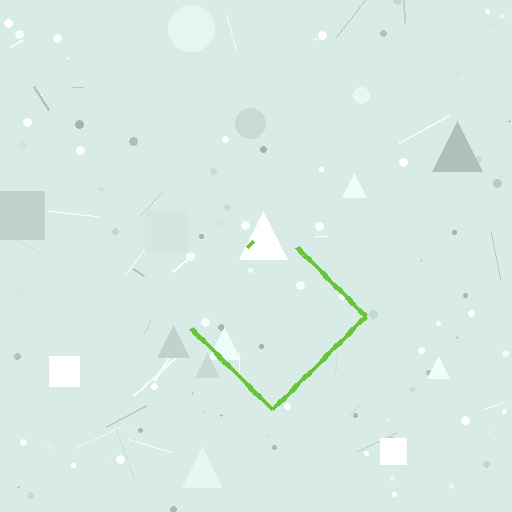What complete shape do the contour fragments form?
The contour fragments form a diamond.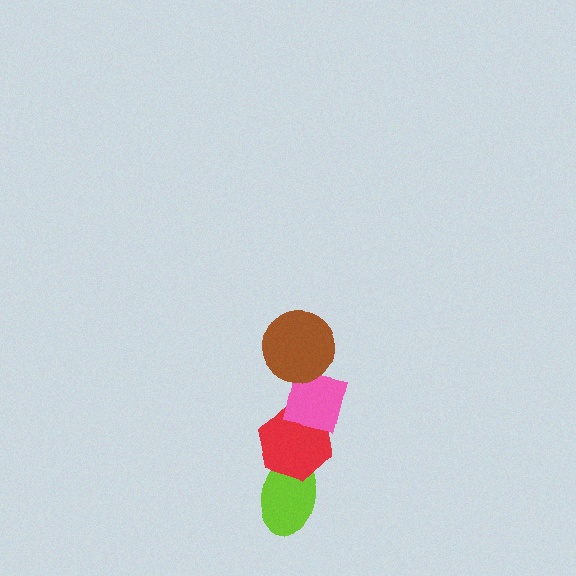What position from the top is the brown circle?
The brown circle is 1st from the top.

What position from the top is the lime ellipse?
The lime ellipse is 4th from the top.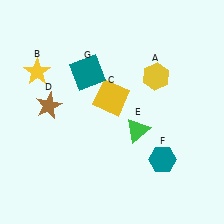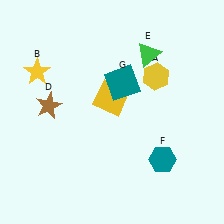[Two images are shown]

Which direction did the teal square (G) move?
The teal square (G) moved right.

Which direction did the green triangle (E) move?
The green triangle (E) moved up.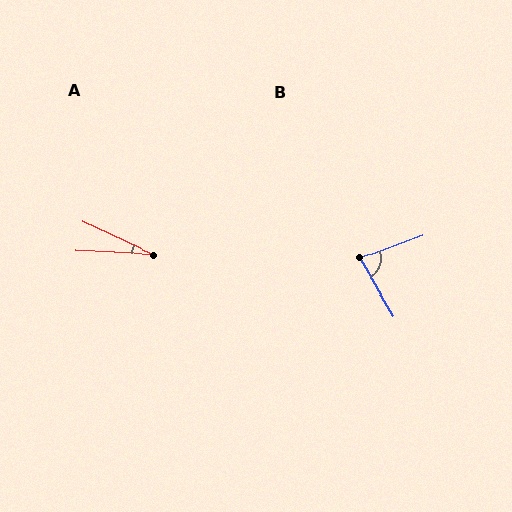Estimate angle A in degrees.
Approximately 22 degrees.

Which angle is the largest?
B, at approximately 80 degrees.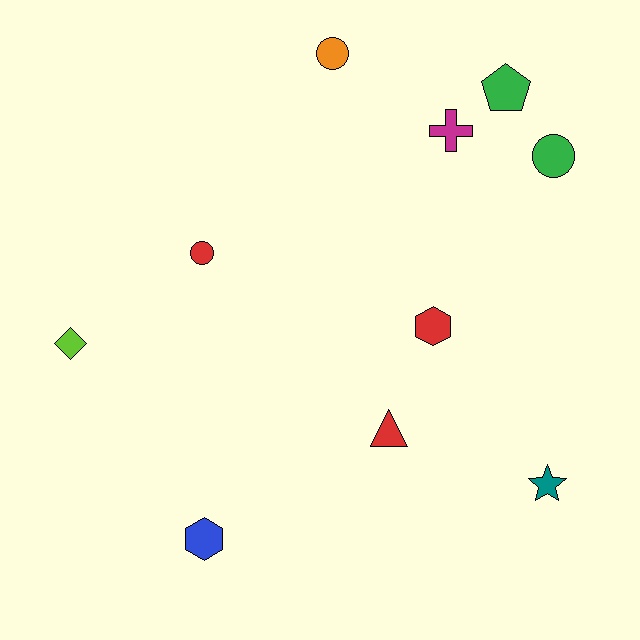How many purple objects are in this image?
There are no purple objects.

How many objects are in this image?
There are 10 objects.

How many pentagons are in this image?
There is 1 pentagon.